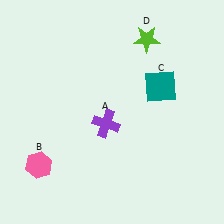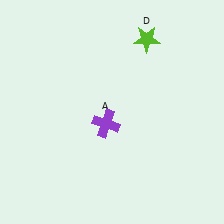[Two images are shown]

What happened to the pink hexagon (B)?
The pink hexagon (B) was removed in Image 2. It was in the bottom-left area of Image 1.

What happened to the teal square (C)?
The teal square (C) was removed in Image 2. It was in the top-right area of Image 1.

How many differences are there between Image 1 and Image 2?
There are 2 differences between the two images.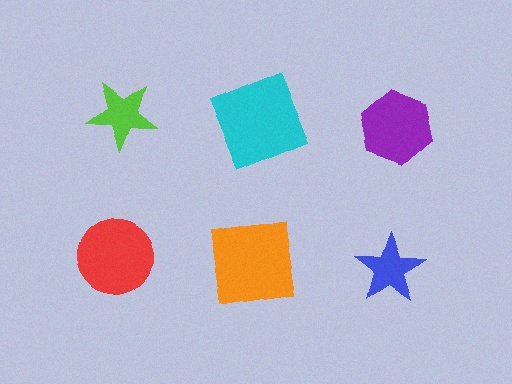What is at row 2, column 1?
A red circle.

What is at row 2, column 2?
An orange square.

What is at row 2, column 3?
A blue star.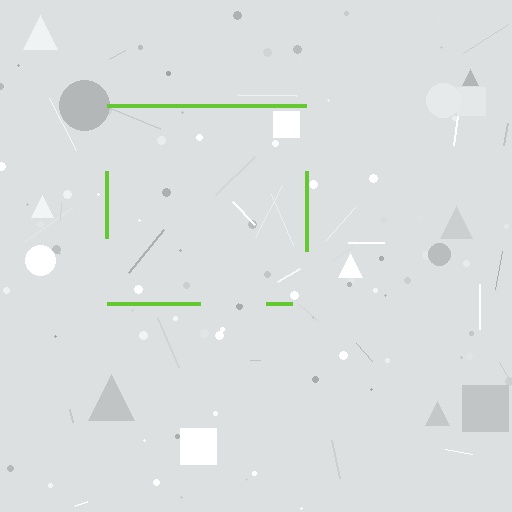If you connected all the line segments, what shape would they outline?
They would outline a square.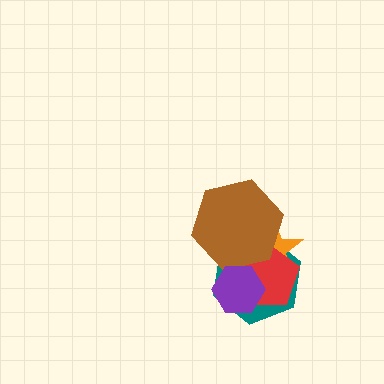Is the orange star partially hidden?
Yes, it is partially covered by another shape.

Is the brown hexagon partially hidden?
Yes, it is partially covered by another shape.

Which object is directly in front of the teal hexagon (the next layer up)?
The orange star is directly in front of the teal hexagon.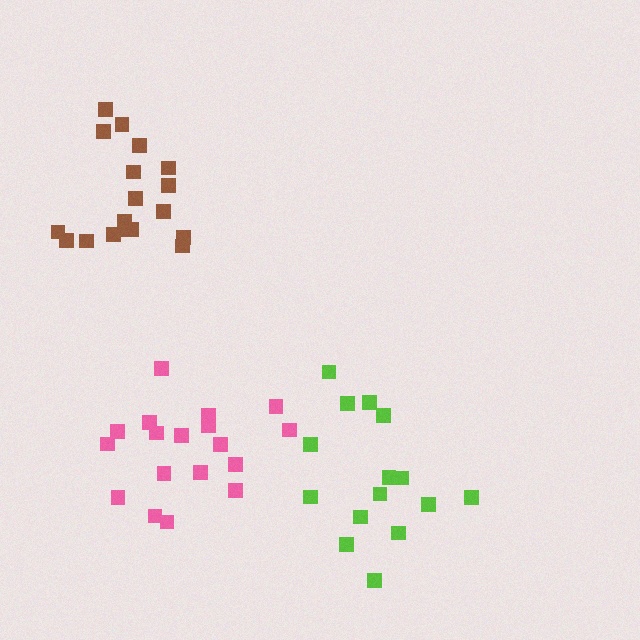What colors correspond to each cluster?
The clusters are colored: brown, pink, lime.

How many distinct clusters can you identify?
There are 3 distinct clusters.